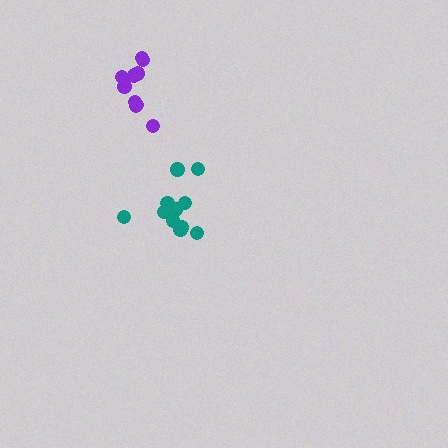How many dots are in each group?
Group 1: 12 dots, Group 2: 10 dots (22 total).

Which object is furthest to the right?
The teal cluster is rightmost.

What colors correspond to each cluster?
The clusters are colored: teal, purple.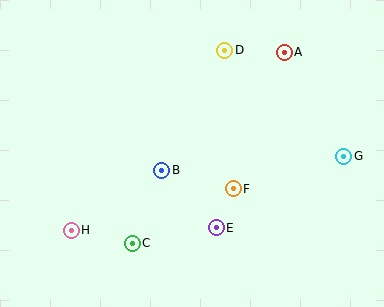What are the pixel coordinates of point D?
Point D is at (225, 50).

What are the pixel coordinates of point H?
Point H is at (71, 230).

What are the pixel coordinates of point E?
Point E is at (216, 228).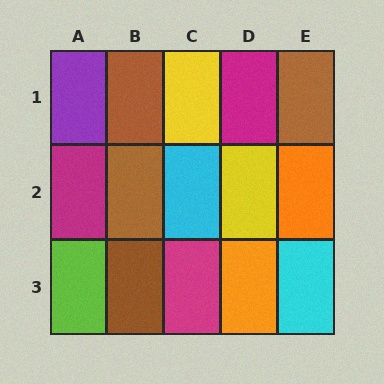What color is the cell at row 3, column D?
Orange.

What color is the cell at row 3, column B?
Brown.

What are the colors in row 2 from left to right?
Magenta, brown, cyan, yellow, orange.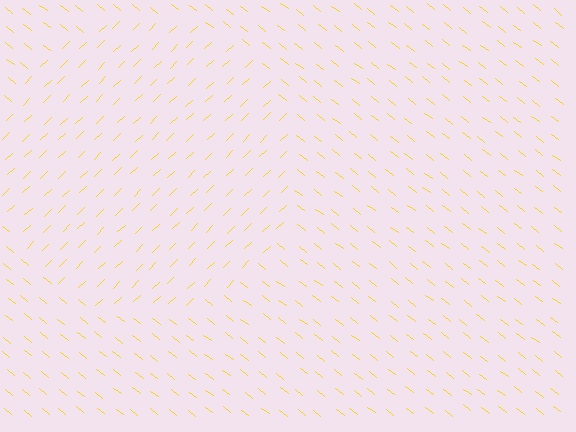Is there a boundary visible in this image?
Yes, there is a texture boundary formed by a change in line orientation.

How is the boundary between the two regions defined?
The boundary is defined purely by a change in line orientation (approximately 82 degrees difference). All lines are the same color and thickness.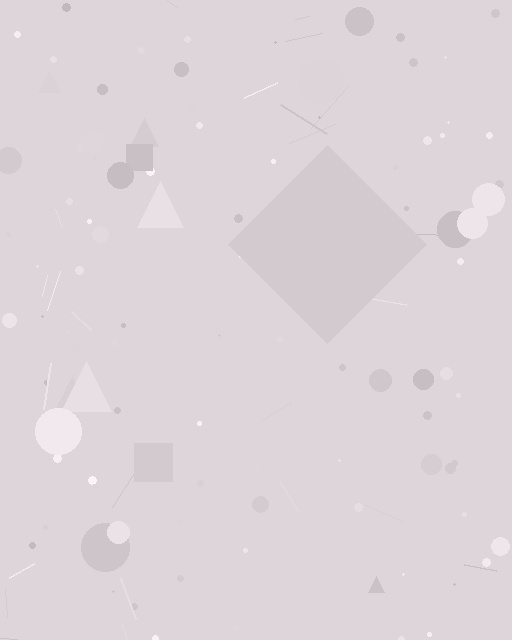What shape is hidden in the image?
A diamond is hidden in the image.